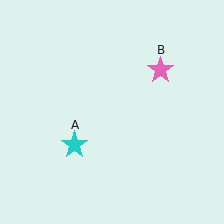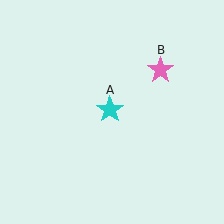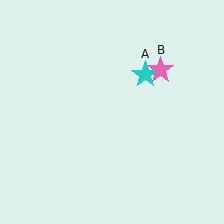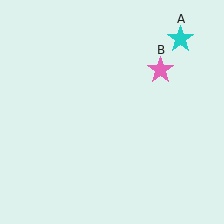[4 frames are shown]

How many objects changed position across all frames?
1 object changed position: cyan star (object A).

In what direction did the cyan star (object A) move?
The cyan star (object A) moved up and to the right.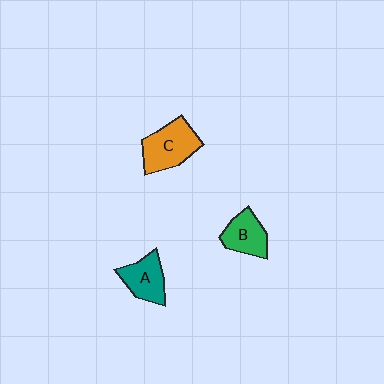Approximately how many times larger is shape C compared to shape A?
Approximately 1.3 times.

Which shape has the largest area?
Shape C (orange).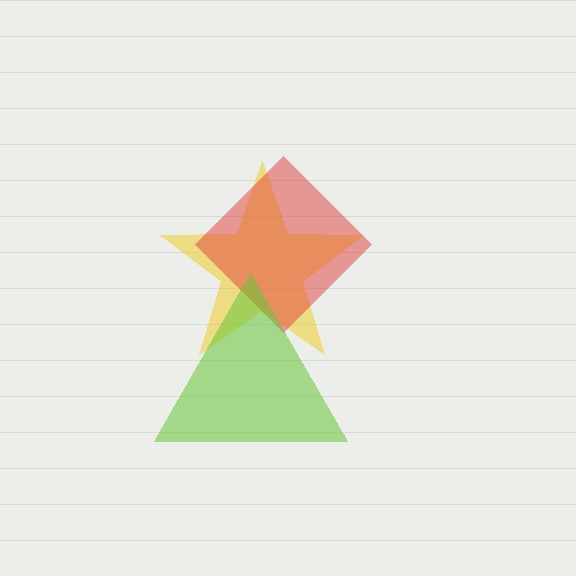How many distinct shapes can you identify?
There are 3 distinct shapes: a yellow star, a red diamond, a lime triangle.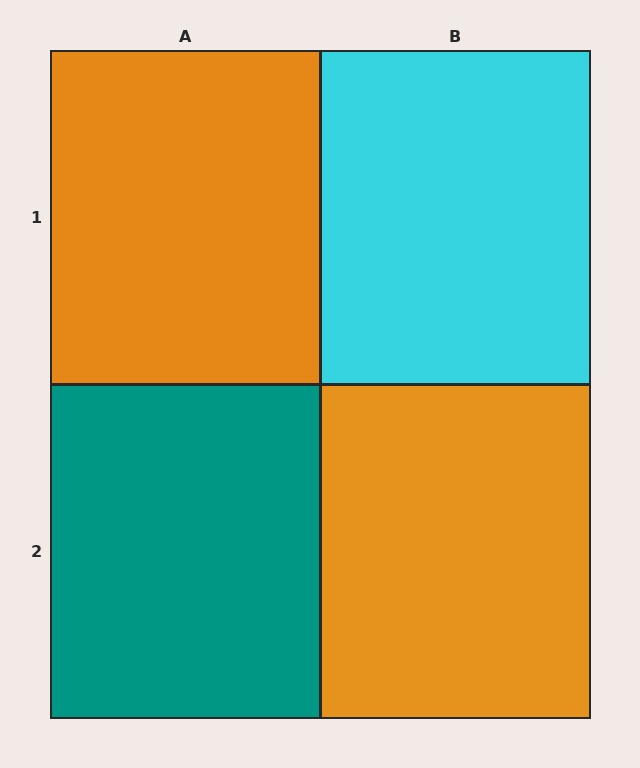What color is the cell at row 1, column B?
Cyan.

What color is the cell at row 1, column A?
Orange.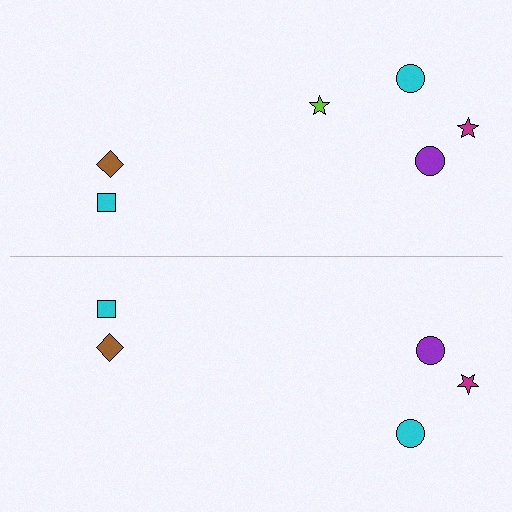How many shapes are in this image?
There are 11 shapes in this image.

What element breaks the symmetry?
A lime star is missing from the bottom side.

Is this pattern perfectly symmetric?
No, the pattern is not perfectly symmetric. A lime star is missing from the bottom side.